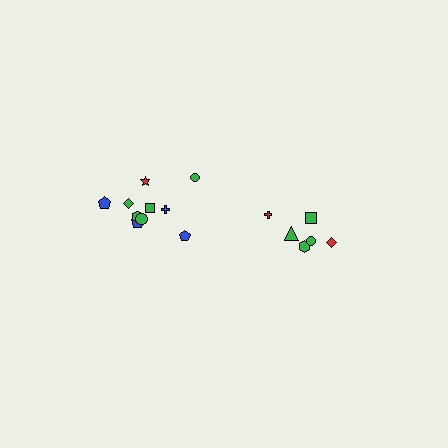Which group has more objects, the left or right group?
The left group.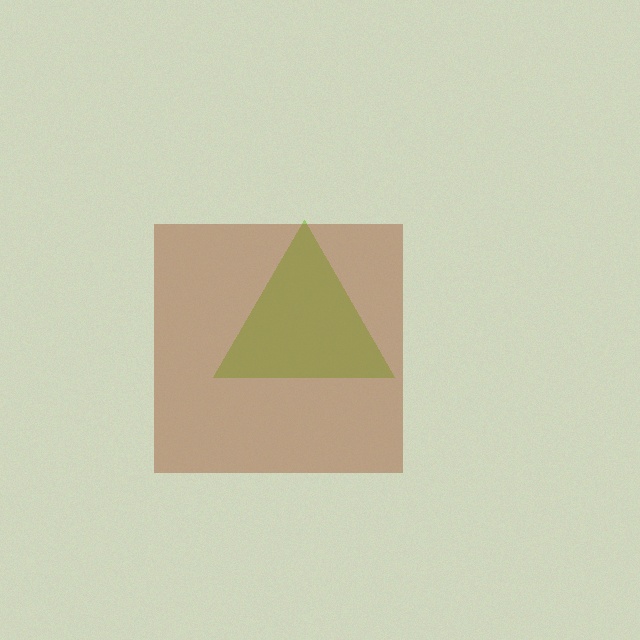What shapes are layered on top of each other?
The layered shapes are: a lime triangle, a brown square.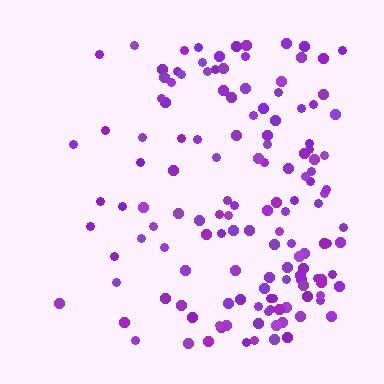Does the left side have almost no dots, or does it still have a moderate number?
Still a moderate number, just noticeably fewer than the right.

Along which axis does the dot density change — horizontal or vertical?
Horizontal.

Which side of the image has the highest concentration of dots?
The right.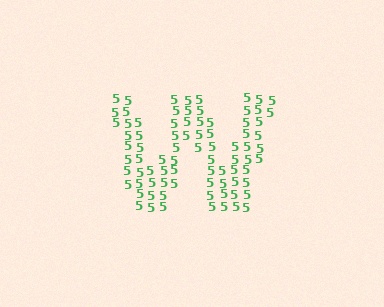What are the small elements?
The small elements are digit 5's.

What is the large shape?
The large shape is the letter W.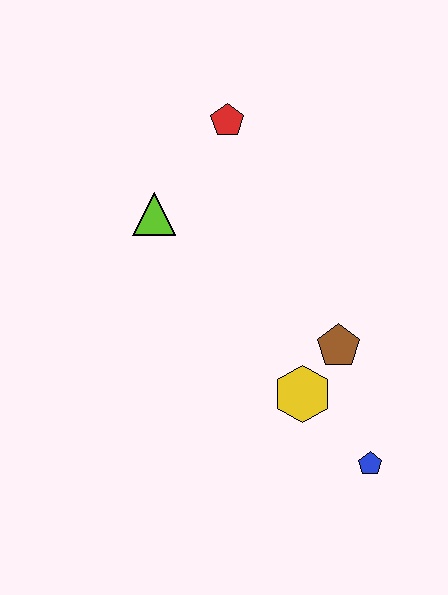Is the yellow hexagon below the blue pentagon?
No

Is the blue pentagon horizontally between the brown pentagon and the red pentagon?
No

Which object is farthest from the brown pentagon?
The red pentagon is farthest from the brown pentagon.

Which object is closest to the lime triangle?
The red pentagon is closest to the lime triangle.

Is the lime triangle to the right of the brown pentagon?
No